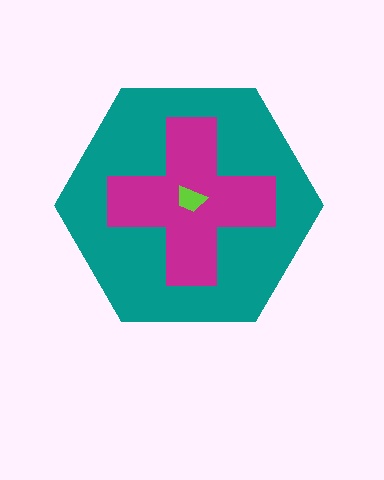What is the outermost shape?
The teal hexagon.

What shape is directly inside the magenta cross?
The lime trapezoid.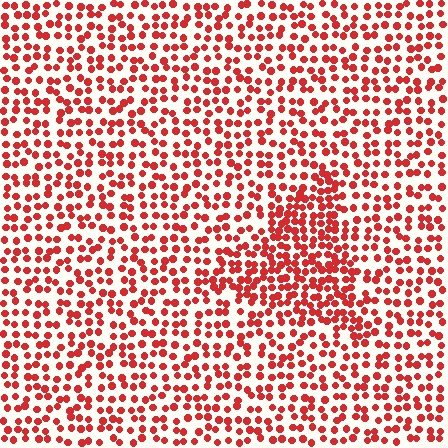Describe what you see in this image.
The image contains small red elements arranged at two different densities. A triangle-shaped region is visible where the elements are more densely packed than the surrounding area.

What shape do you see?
I see a triangle.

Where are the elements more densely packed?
The elements are more densely packed inside the triangle boundary.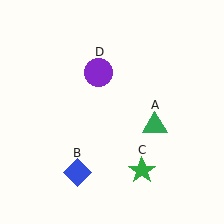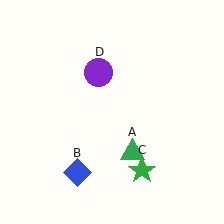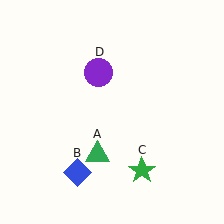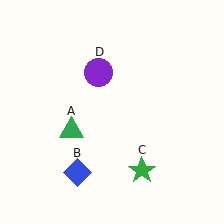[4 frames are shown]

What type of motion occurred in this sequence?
The green triangle (object A) rotated clockwise around the center of the scene.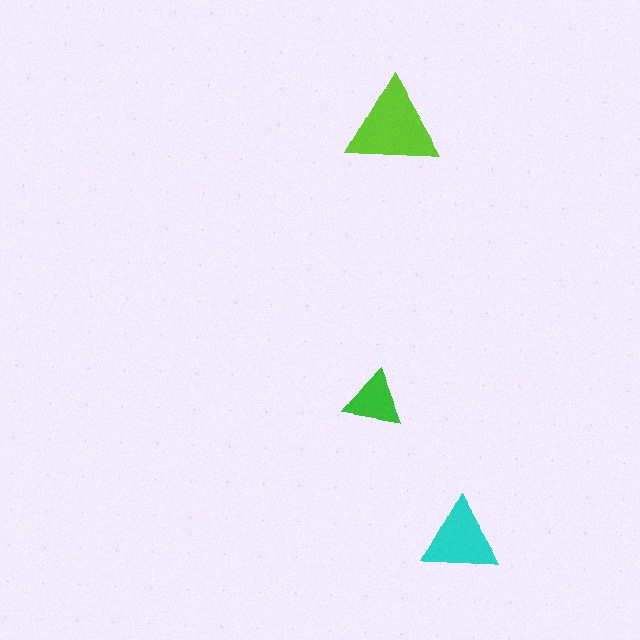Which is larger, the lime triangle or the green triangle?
The lime one.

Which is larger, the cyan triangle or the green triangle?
The cyan one.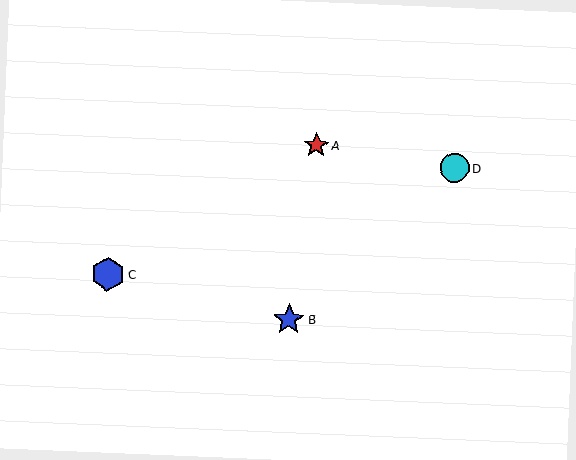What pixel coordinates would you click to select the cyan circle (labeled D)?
Click at (455, 168) to select the cyan circle D.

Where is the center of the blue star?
The center of the blue star is at (289, 320).